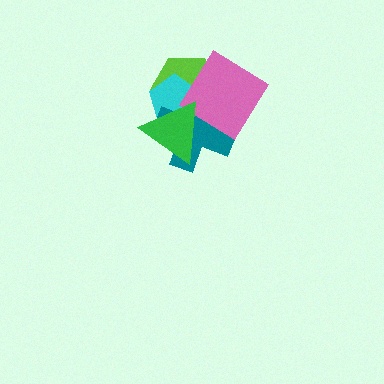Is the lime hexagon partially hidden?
Yes, it is partially covered by another shape.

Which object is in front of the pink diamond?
The green triangle is in front of the pink diamond.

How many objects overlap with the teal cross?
4 objects overlap with the teal cross.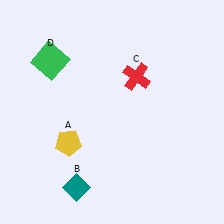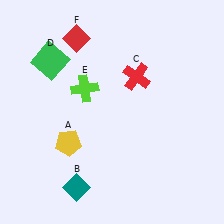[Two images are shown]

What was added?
A lime cross (E), a red diamond (F) were added in Image 2.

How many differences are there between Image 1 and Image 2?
There are 2 differences between the two images.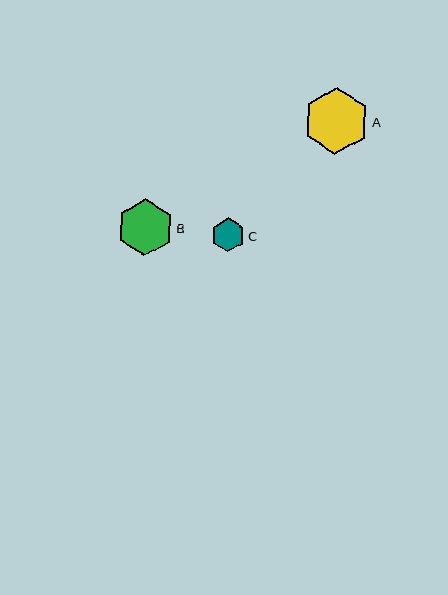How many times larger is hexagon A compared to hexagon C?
Hexagon A is approximately 2.0 times the size of hexagon C.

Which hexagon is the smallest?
Hexagon C is the smallest with a size of approximately 34 pixels.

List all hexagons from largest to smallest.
From largest to smallest: A, B, C.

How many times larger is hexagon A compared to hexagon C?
Hexagon A is approximately 2.0 times the size of hexagon C.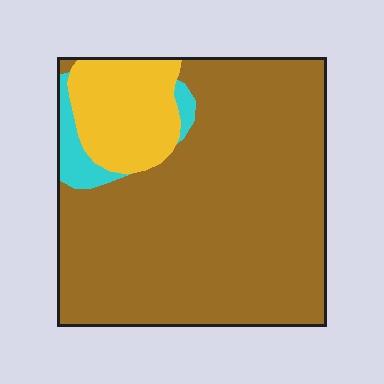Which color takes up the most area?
Brown, at roughly 80%.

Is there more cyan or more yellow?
Yellow.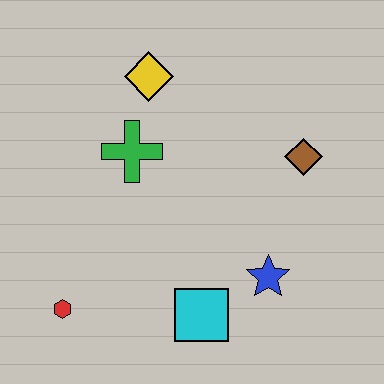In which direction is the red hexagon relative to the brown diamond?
The red hexagon is to the left of the brown diamond.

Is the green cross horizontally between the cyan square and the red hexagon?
Yes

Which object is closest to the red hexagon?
The cyan square is closest to the red hexagon.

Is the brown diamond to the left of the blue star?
No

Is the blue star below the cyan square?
No